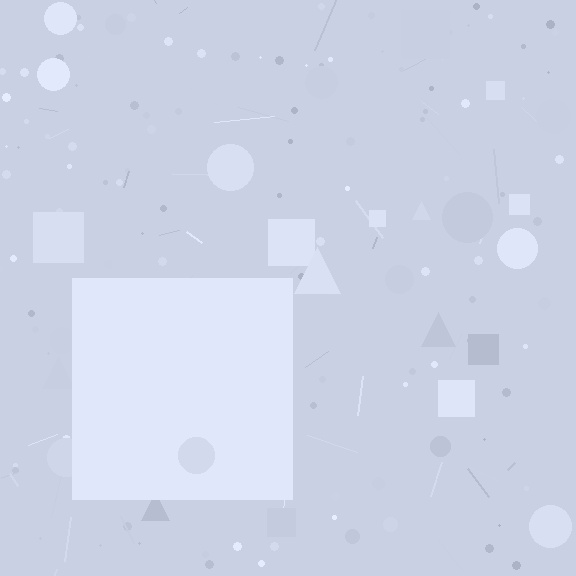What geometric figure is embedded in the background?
A square is embedded in the background.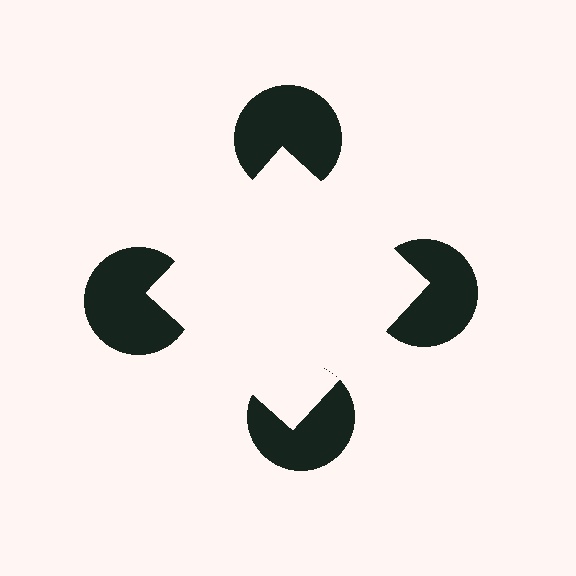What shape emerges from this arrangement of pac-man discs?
An illusory square — its edges are inferred from the aligned wedge cuts in the pac-man discs, not physically drawn.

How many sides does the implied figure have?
4 sides.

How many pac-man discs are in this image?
There are 4 — one at each vertex of the illusory square.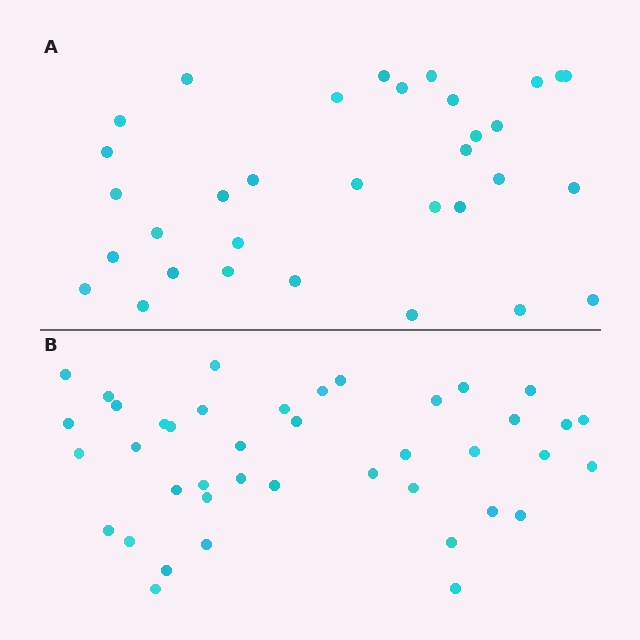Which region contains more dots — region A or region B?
Region B (the bottom region) has more dots.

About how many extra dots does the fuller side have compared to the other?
Region B has roughly 8 or so more dots than region A.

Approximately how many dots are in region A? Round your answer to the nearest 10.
About 30 dots. (The exact count is 33, which rounds to 30.)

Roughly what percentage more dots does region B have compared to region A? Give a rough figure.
About 25% more.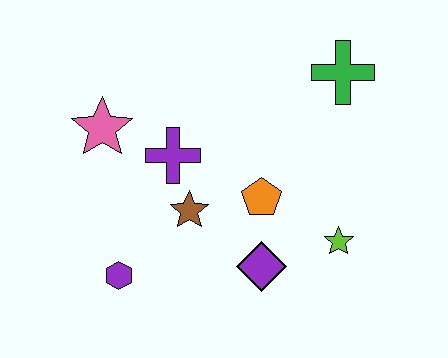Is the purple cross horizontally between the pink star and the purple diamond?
Yes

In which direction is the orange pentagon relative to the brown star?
The orange pentagon is to the right of the brown star.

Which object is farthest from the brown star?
The green cross is farthest from the brown star.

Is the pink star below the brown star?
No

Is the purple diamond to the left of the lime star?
Yes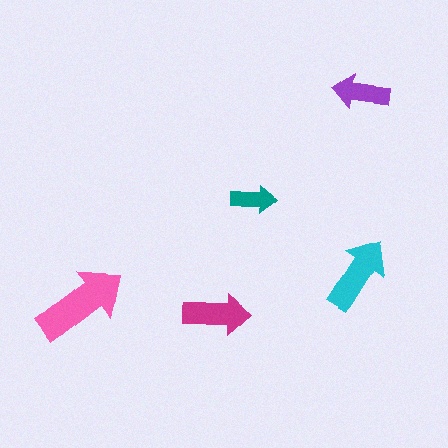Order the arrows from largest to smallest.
the pink one, the cyan one, the magenta one, the purple one, the teal one.